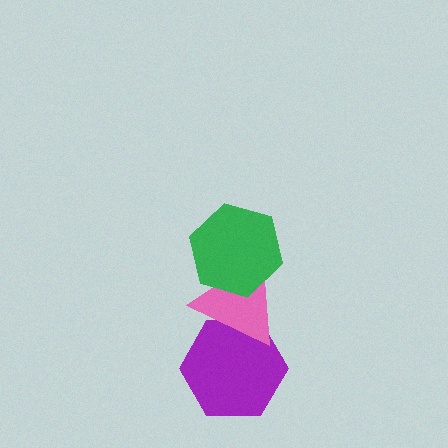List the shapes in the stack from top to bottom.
From top to bottom: the green hexagon, the pink triangle, the purple hexagon.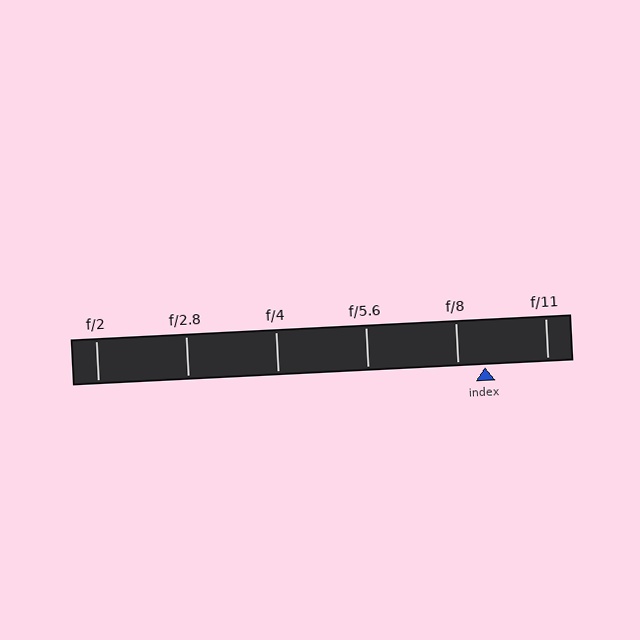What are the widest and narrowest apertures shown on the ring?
The widest aperture shown is f/2 and the narrowest is f/11.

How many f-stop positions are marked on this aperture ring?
There are 6 f-stop positions marked.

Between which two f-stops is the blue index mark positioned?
The index mark is between f/8 and f/11.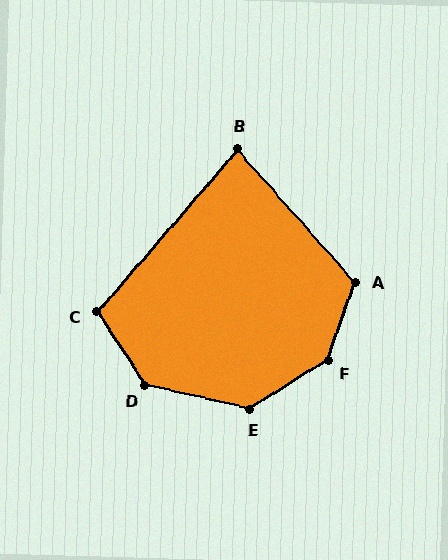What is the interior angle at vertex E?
Approximately 135 degrees (obtuse).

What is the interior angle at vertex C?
Approximately 106 degrees (obtuse).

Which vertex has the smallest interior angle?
B, at approximately 82 degrees.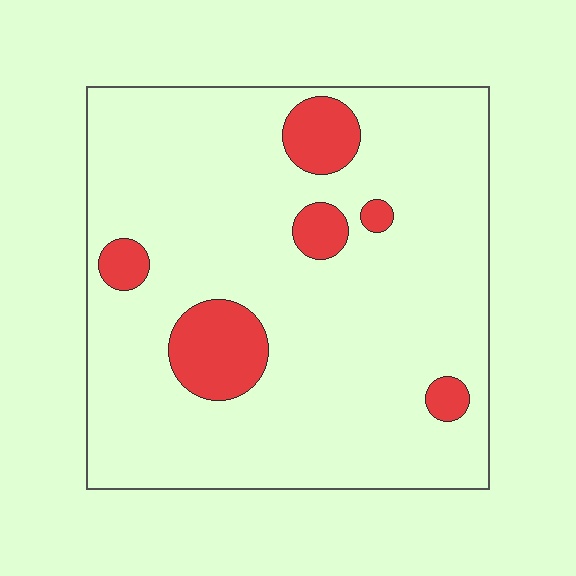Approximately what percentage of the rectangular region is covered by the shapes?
Approximately 10%.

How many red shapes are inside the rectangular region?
6.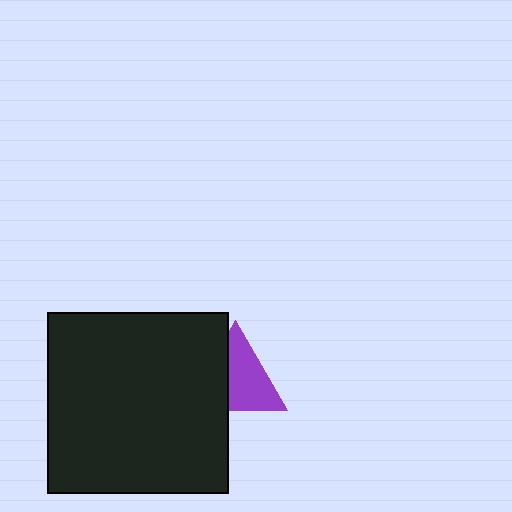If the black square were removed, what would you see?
You would see the complete purple triangle.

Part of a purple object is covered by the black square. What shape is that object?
It is a triangle.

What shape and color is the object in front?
The object in front is a black square.